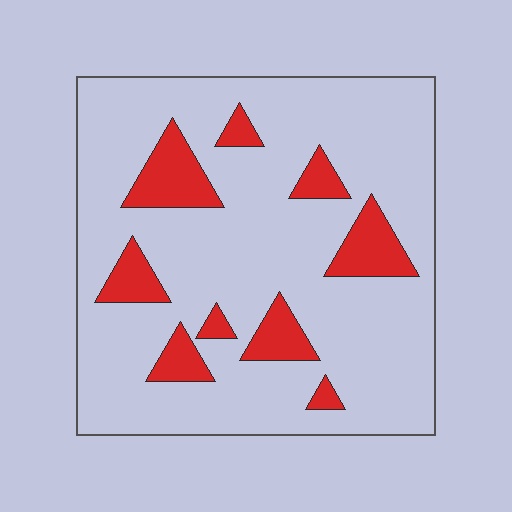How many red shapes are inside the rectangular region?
9.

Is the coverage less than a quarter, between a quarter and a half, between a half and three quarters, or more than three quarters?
Less than a quarter.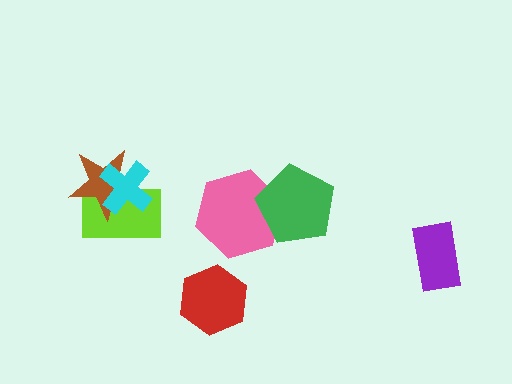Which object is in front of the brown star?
The cyan cross is in front of the brown star.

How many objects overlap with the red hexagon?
0 objects overlap with the red hexagon.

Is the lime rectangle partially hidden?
Yes, it is partially covered by another shape.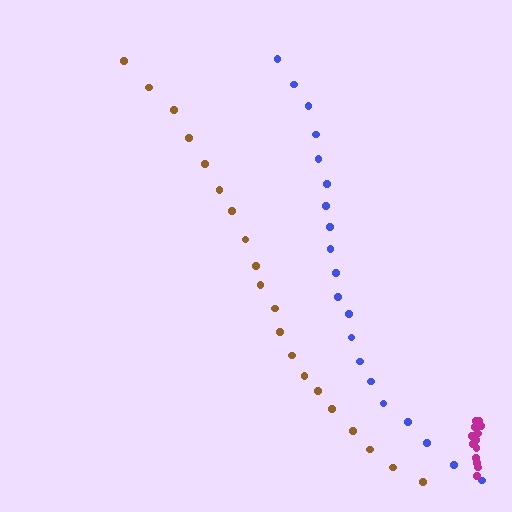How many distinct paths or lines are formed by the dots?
There are 3 distinct paths.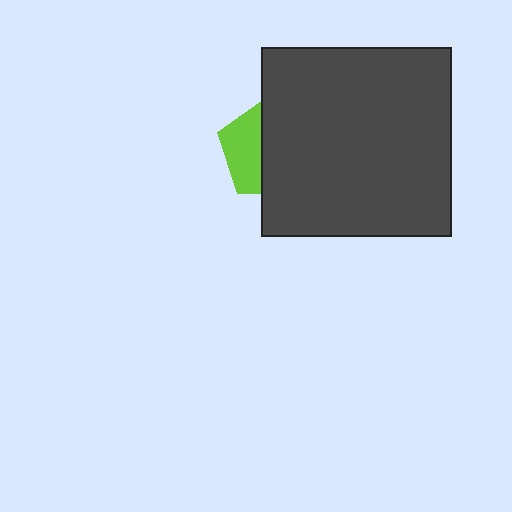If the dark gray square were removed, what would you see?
You would see the complete lime pentagon.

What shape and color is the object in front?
The object in front is a dark gray square.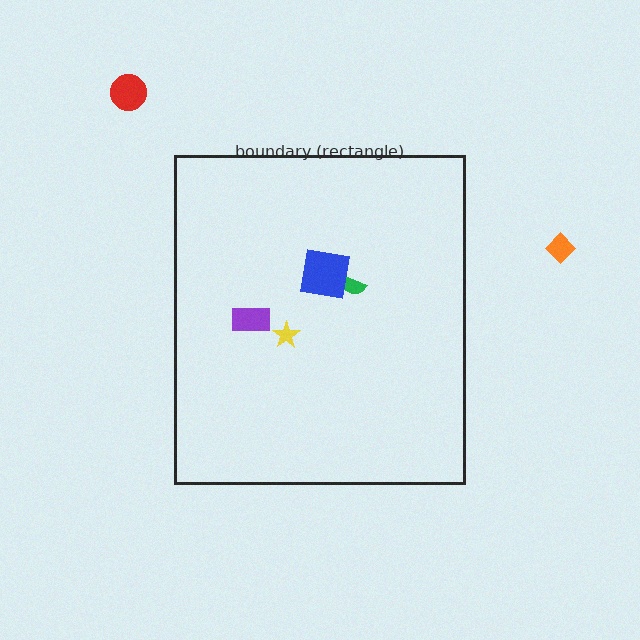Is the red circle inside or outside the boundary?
Outside.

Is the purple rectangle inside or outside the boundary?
Inside.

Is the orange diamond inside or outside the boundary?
Outside.